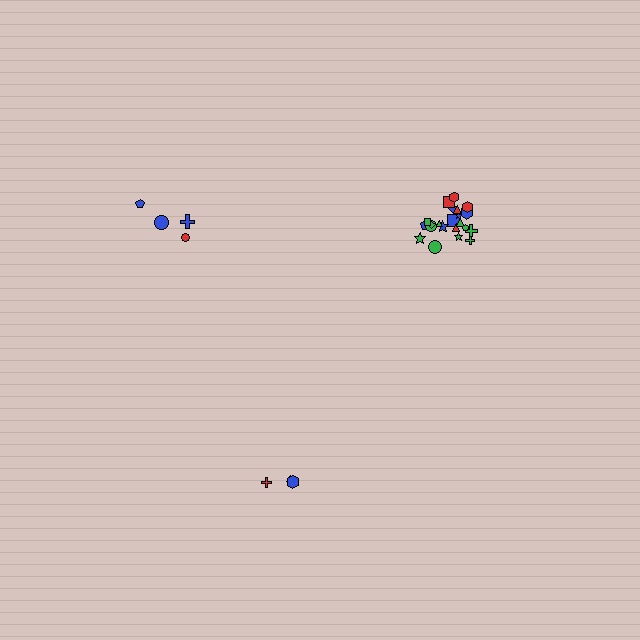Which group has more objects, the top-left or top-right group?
The top-right group.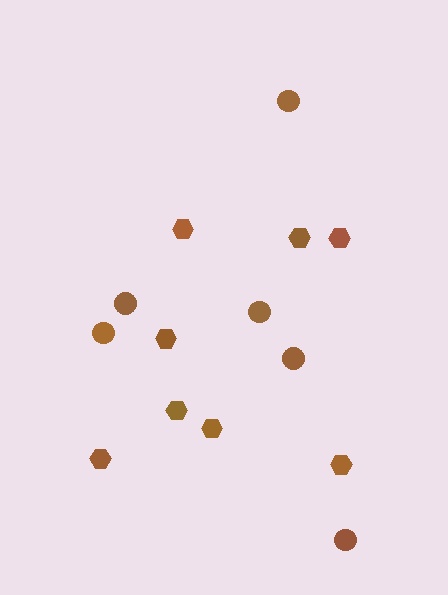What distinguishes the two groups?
There are 2 groups: one group of circles (6) and one group of hexagons (8).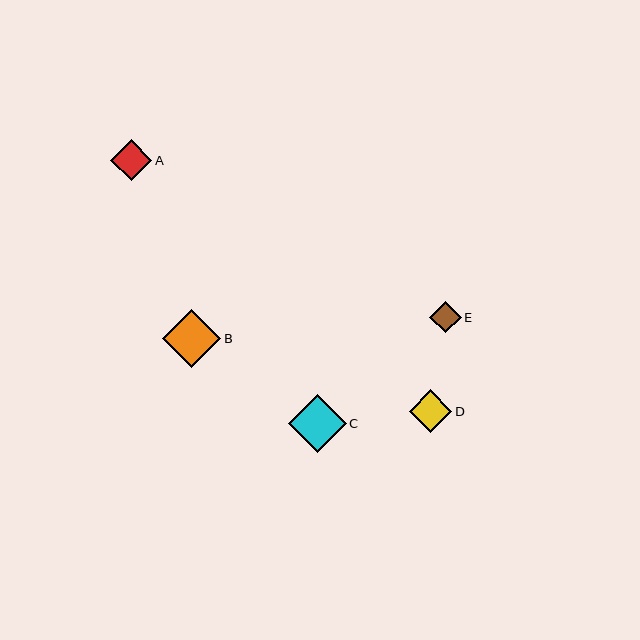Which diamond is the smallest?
Diamond E is the smallest with a size of approximately 31 pixels.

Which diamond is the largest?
Diamond B is the largest with a size of approximately 59 pixels.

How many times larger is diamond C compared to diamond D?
Diamond C is approximately 1.4 times the size of diamond D.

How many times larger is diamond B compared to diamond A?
Diamond B is approximately 1.4 times the size of diamond A.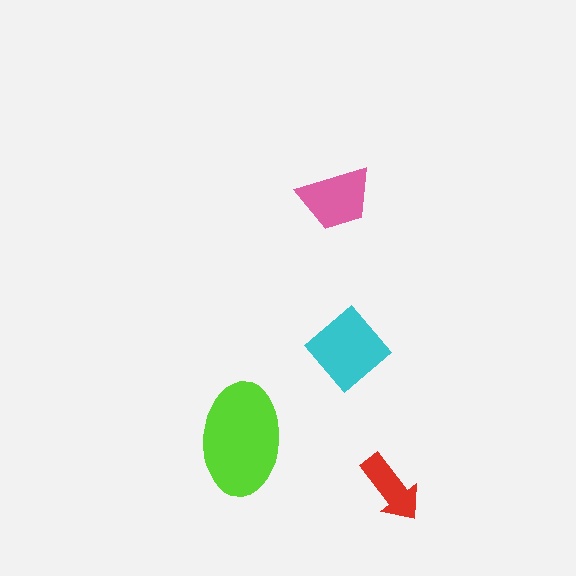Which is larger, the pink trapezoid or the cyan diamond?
The cyan diamond.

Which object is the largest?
The lime ellipse.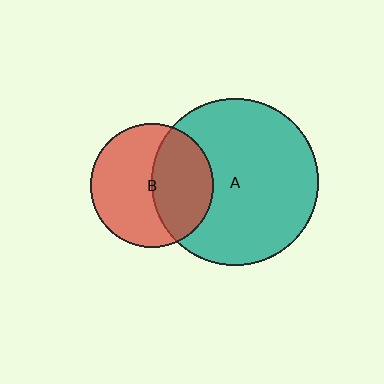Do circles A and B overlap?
Yes.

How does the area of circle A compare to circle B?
Approximately 1.8 times.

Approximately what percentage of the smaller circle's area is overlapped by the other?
Approximately 45%.